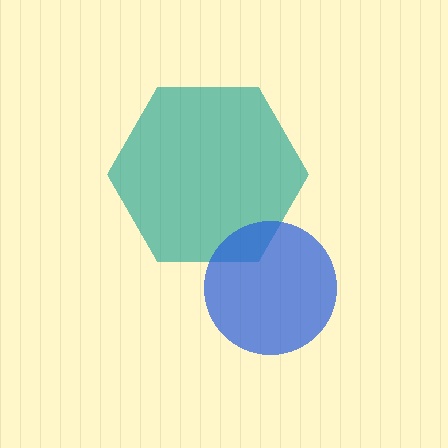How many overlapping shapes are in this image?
There are 2 overlapping shapes in the image.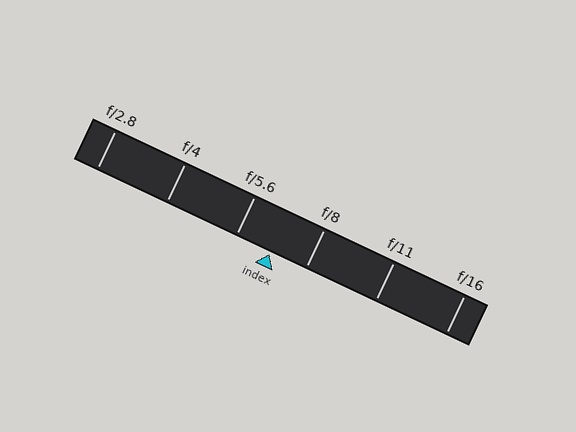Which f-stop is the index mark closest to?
The index mark is closest to f/5.6.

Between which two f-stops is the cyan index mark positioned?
The index mark is between f/5.6 and f/8.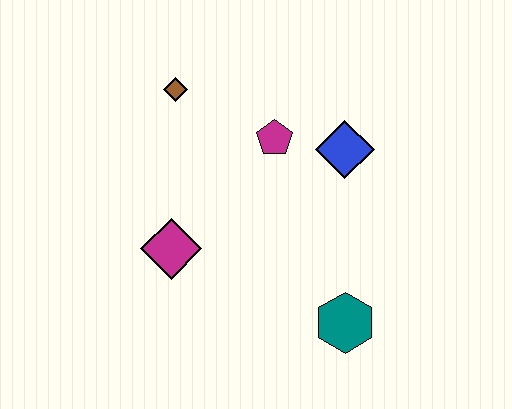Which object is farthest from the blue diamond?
The magenta diamond is farthest from the blue diamond.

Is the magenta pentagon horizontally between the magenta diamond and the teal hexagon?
Yes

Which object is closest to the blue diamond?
The magenta pentagon is closest to the blue diamond.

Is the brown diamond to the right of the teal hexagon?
No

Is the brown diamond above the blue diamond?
Yes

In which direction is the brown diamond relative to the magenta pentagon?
The brown diamond is to the left of the magenta pentagon.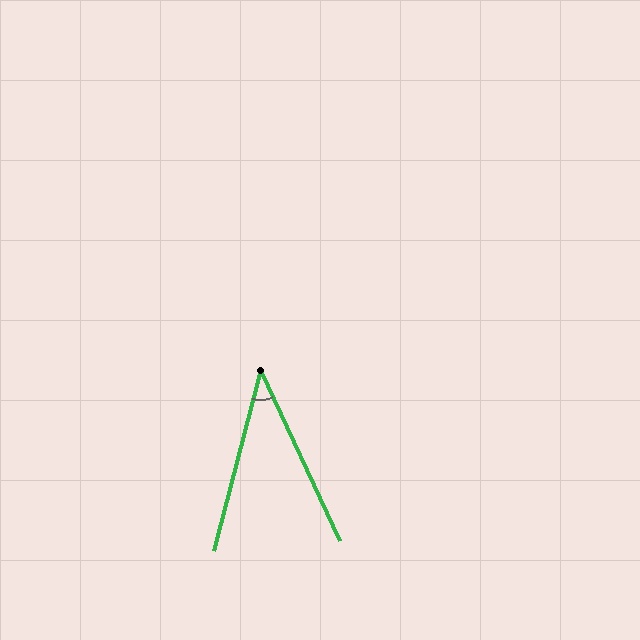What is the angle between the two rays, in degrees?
Approximately 39 degrees.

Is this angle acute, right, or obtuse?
It is acute.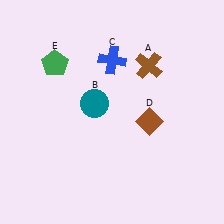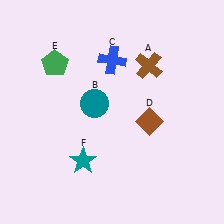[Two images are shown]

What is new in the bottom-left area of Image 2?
A teal star (F) was added in the bottom-left area of Image 2.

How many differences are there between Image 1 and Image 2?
There is 1 difference between the two images.